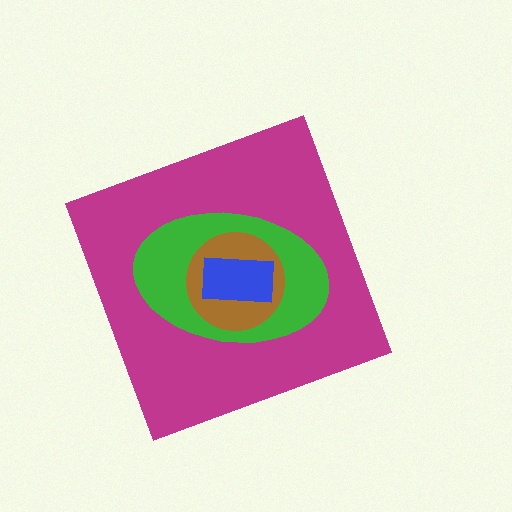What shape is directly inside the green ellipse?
The brown circle.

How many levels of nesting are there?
4.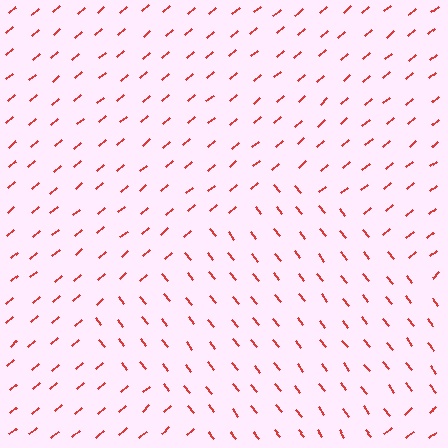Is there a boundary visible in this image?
Yes, there is a texture boundary formed by a change in line orientation.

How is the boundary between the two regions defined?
The boundary is defined purely by a change in line orientation (approximately 88 degrees difference). All lines are the same color and thickness.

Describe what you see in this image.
The image is filled with small red line segments. A diamond region in the image has lines oriented differently from the surrounding lines, creating a visible texture boundary.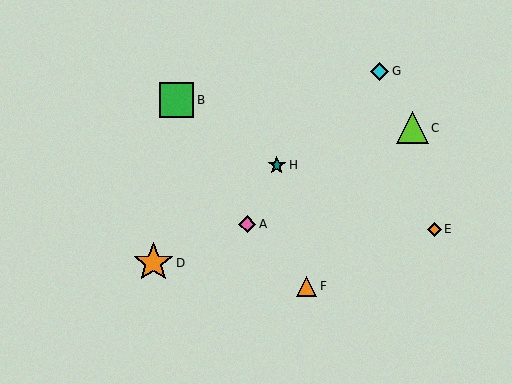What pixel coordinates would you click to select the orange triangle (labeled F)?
Click at (306, 286) to select the orange triangle F.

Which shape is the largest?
The orange star (labeled D) is the largest.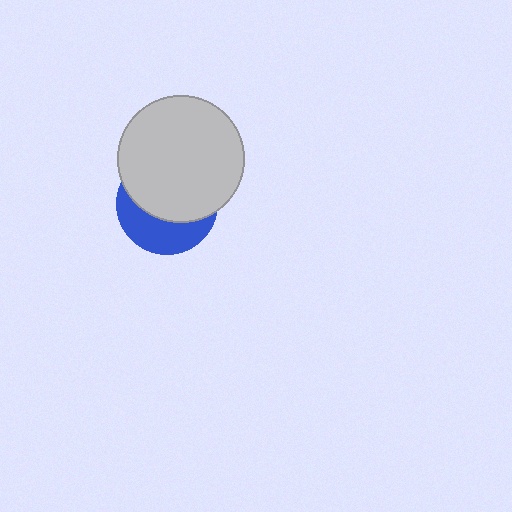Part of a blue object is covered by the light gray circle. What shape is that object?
It is a circle.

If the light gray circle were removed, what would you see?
You would see the complete blue circle.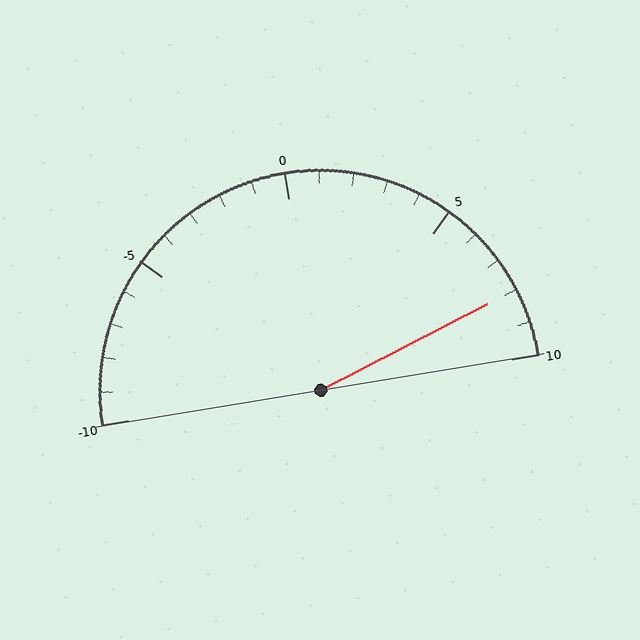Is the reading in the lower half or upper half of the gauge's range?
The reading is in the upper half of the range (-10 to 10).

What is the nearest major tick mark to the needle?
The nearest major tick mark is 10.